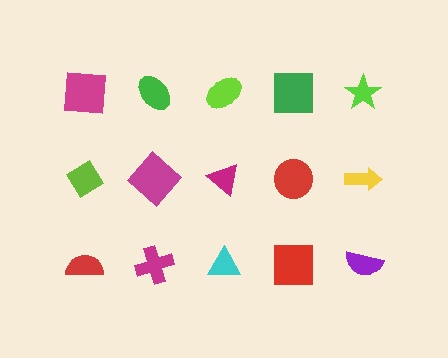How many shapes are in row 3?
5 shapes.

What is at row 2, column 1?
A lime diamond.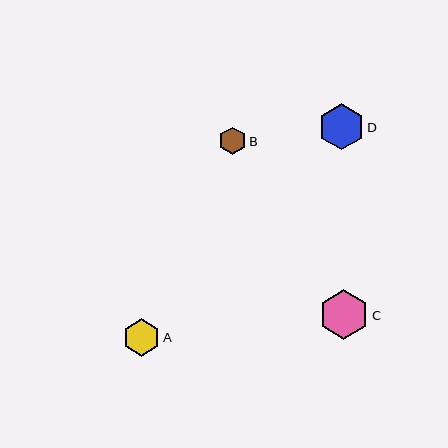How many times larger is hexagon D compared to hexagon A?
Hexagon D is approximately 1.2 times the size of hexagon A.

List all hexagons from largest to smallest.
From largest to smallest: C, D, A, B.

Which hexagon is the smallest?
Hexagon B is the smallest with a size of approximately 27 pixels.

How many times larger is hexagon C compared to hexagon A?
Hexagon C is approximately 1.3 times the size of hexagon A.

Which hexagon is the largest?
Hexagon C is the largest with a size of approximately 50 pixels.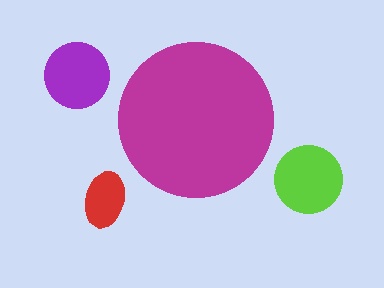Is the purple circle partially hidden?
No, the purple circle is fully visible.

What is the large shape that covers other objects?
A magenta circle.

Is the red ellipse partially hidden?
No, the red ellipse is fully visible.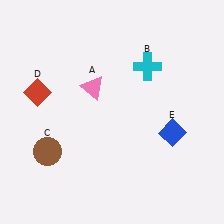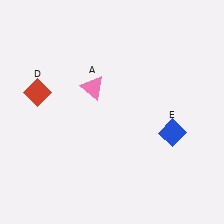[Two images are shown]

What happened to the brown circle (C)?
The brown circle (C) was removed in Image 2. It was in the bottom-left area of Image 1.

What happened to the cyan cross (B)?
The cyan cross (B) was removed in Image 2. It was in the top-right area of Image 1.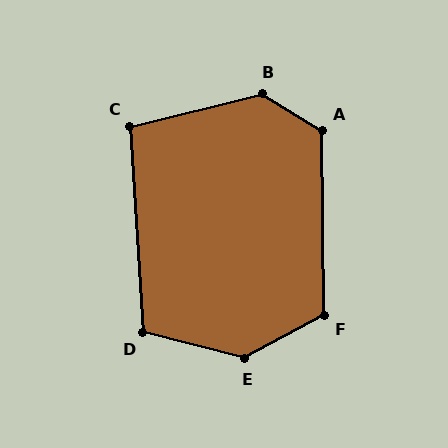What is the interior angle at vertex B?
Approximately 135 degrees (obtuse).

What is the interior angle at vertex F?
Approximately 118 degrees (obtuse).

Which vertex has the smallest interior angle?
C, at approximately 100 degrees.